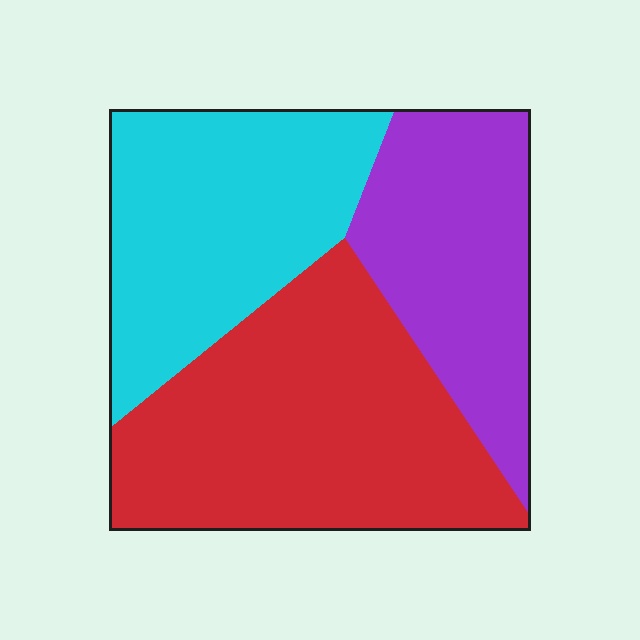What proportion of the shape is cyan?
Cyan takes up about one third (1/3) of the shape.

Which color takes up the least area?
Purple, at roughly 25%.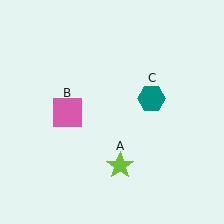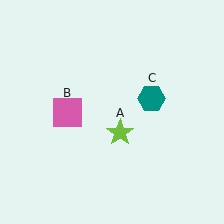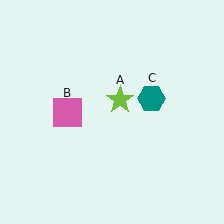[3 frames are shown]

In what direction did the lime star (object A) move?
The lime star (object A) moved up.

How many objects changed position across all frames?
1 object changed position: lime star (object A).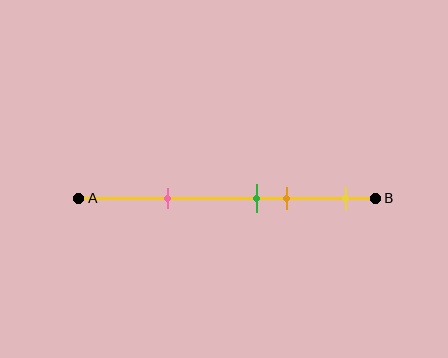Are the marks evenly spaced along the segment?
No, the marks are not evenly spaced.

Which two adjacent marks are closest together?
The green and orange marks are the closest adjacent pair.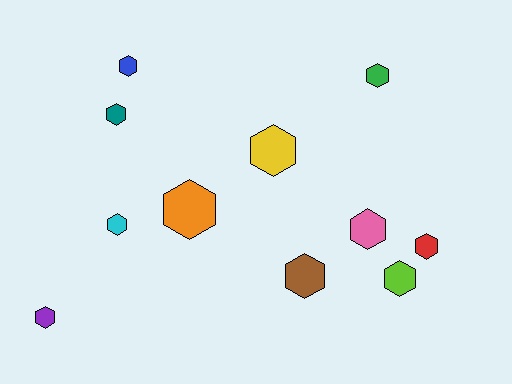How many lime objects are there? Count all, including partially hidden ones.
There is 1 lime object.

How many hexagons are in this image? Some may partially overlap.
There are 11 hexagons.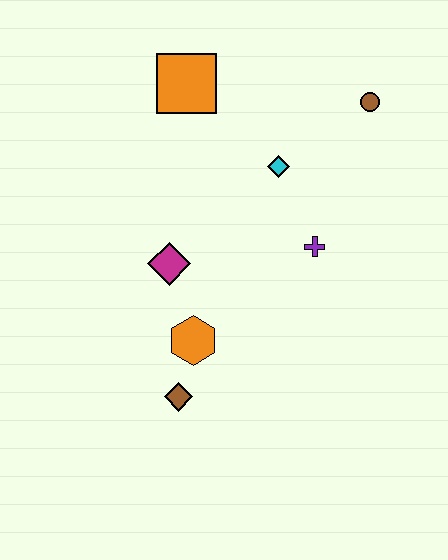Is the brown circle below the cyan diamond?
No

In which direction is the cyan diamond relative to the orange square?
The cyan diamond is to the right of the orange square.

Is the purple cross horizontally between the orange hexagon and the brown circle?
Yes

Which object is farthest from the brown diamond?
The brown circle is farthest from the brown diamond.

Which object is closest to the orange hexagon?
The brown diamond is closest to the orange hexagon.